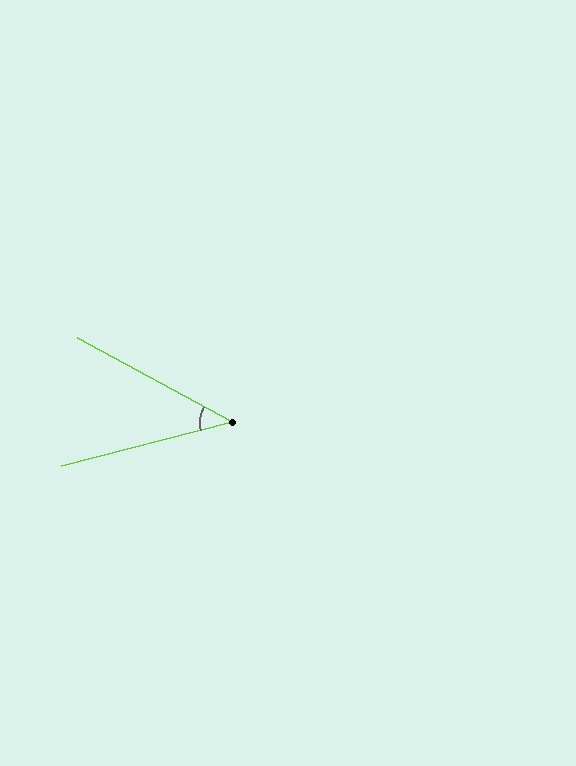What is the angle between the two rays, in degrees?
Approximately 43 degrees.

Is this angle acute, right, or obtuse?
It is acute.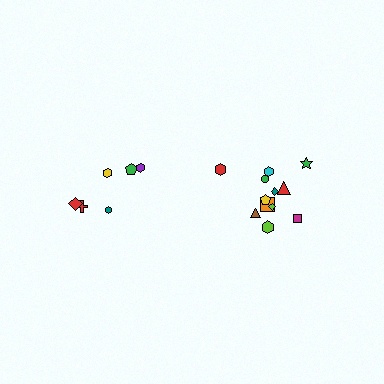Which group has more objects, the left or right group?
The right group.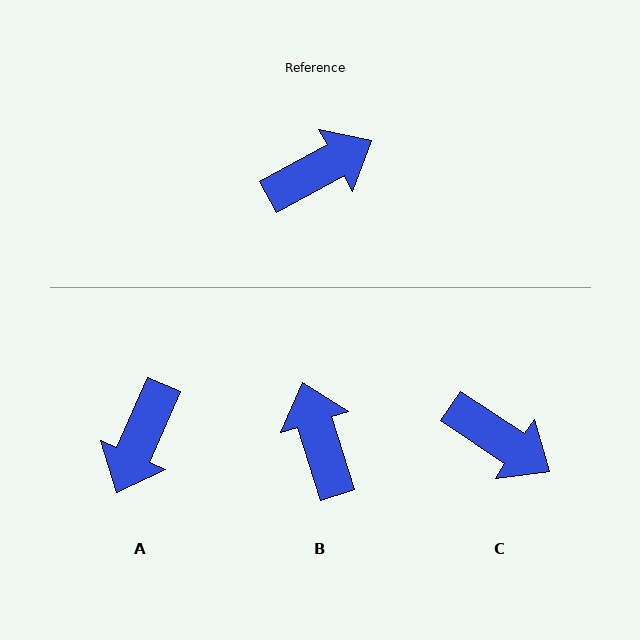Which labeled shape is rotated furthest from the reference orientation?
A, about 143 degrees away.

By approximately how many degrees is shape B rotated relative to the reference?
Approximately 79 degrees counter-clockwise.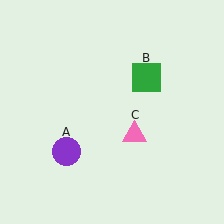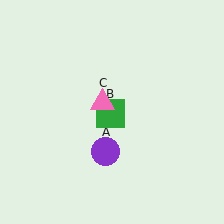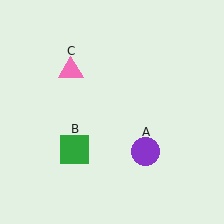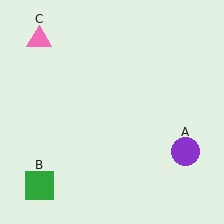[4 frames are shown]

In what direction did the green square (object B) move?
The green square (object B) moved down and to the left.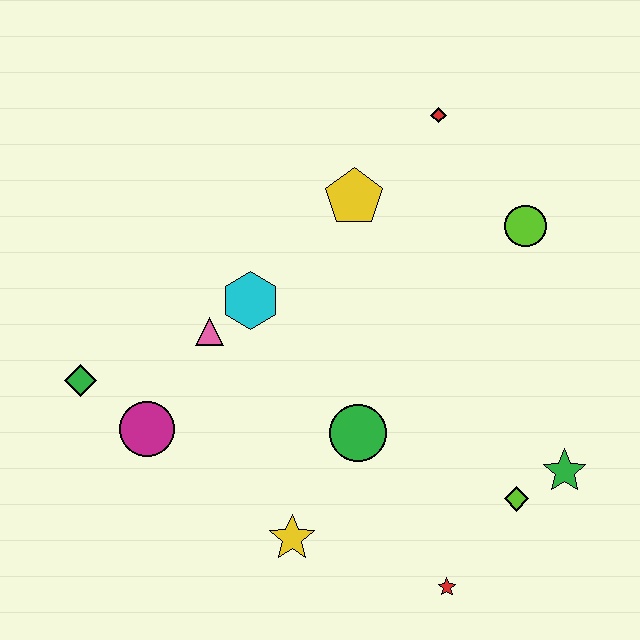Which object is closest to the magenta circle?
The green diamond is closest to the magenta circle.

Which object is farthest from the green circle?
The red diamond is farthest from the green circle.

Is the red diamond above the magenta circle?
Yes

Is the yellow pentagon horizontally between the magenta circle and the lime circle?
Yes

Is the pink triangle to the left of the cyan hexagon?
Yes